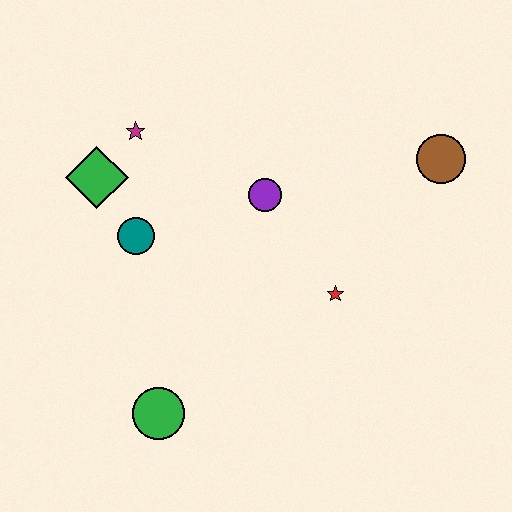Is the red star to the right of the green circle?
Yes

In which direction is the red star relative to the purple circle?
The red star is below the purple circle.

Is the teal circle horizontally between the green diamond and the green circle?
Yes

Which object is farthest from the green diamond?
The brown circle is farthest from the green diamond.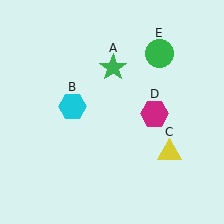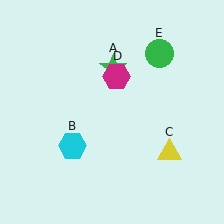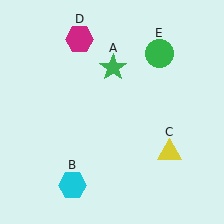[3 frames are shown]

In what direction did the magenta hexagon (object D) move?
The magenta hexagon (object D) moved up and to the left.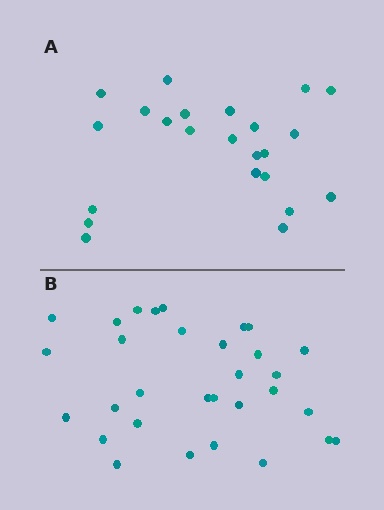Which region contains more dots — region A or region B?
Region B (the bottom region) has more dots.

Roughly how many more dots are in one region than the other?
Region B has roughly 8 or so more dots than region A.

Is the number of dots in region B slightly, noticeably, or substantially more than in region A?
Region B has noticeably more, but not dramatically so. The ratio is roughly 1.3 to 1.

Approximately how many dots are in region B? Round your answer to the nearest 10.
About 30 dots. (The exact count is 31, which rounds to 30.)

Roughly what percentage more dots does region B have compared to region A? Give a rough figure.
About 35% more.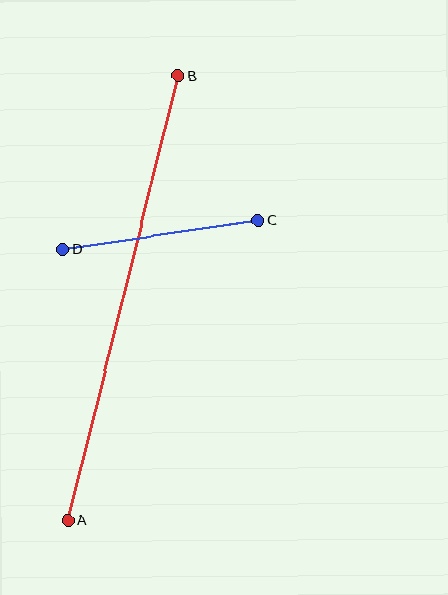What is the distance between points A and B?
The distance is approximately 458 pixels.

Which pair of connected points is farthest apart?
Points A and B are farthest apart.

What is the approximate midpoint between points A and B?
The midpoint is at approximately (123, 298) pixels.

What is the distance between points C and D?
The distance is approximately 198 pixels.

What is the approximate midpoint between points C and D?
The midpoint is at approximately (160, 235) pixels.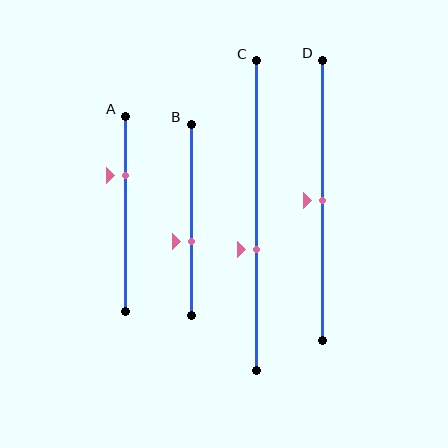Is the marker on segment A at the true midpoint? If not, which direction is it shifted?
No, the marker on segment A is shifted upward by about 19% of the segment length.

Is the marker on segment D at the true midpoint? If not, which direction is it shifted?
Yes, the marker on segment D is at the true midpoint.